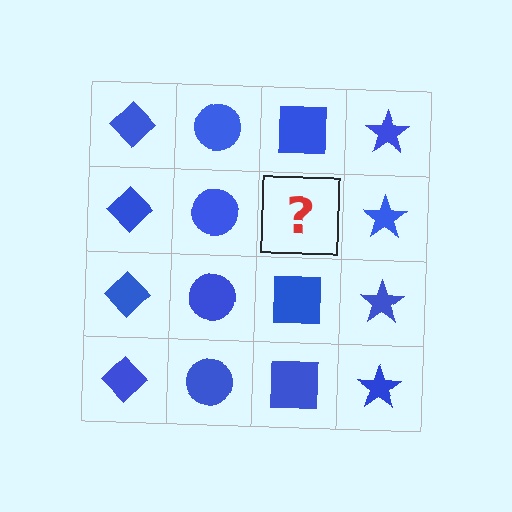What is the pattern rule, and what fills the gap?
The rule is that each column has a consistent shape. The gap should be filled with a blue square.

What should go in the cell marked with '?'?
The missing cell should contain a blue square.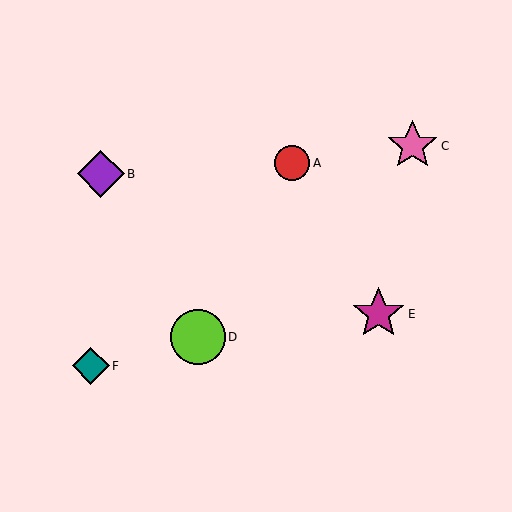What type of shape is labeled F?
Shape F is a teal diamond.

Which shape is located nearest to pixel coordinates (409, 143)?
The pink star (labeled C) at (413, 146) is nearest to that location.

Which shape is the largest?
The lime circle (labeled D) is the largest.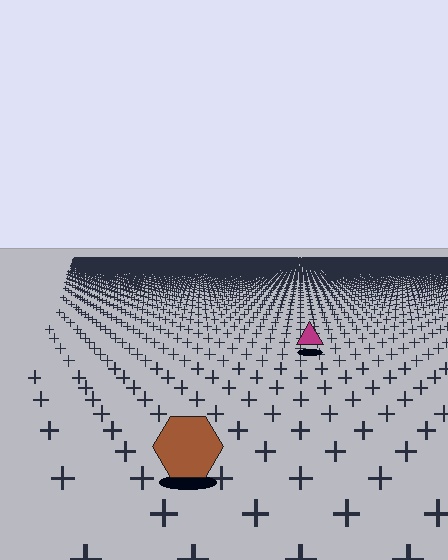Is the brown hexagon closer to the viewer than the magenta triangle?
Yes. The brown hexagon is closer — you can tell from the texture gradient: the ground texture is coarser near it.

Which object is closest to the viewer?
The brown hexagon is closest. The texture marks near it are larger and more spread out.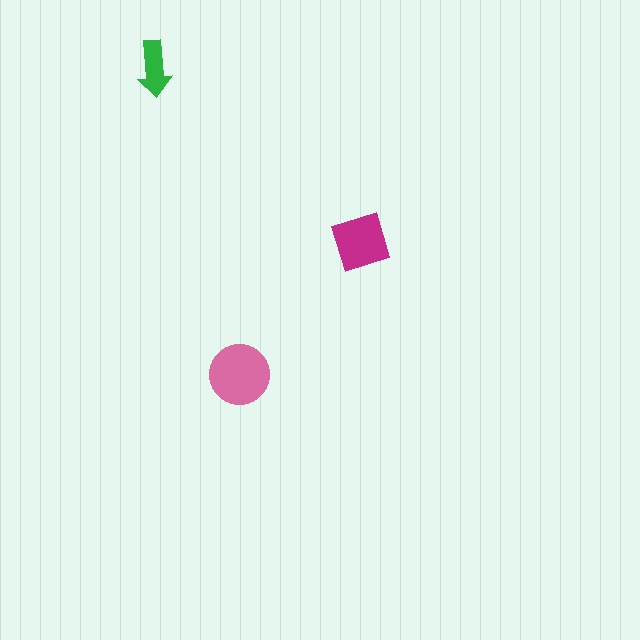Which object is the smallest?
The green arrow.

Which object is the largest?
The pink circle.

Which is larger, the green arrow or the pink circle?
The pink circle.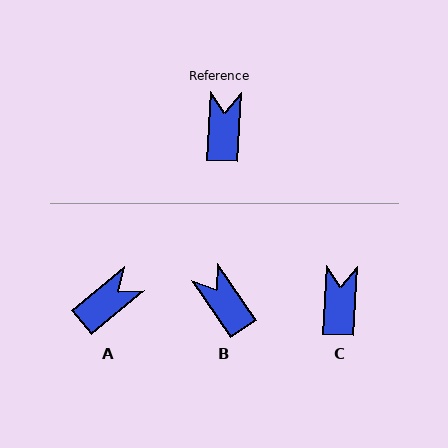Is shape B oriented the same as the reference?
No, it is off by about 37 degrees.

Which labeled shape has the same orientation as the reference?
C.